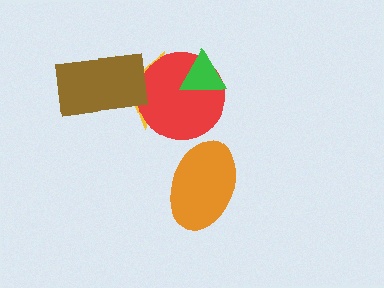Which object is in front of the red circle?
The green triangle is in front of the red circle.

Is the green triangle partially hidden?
No, no other shape covers it.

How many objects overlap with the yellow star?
3 objects overlap with the yellow star.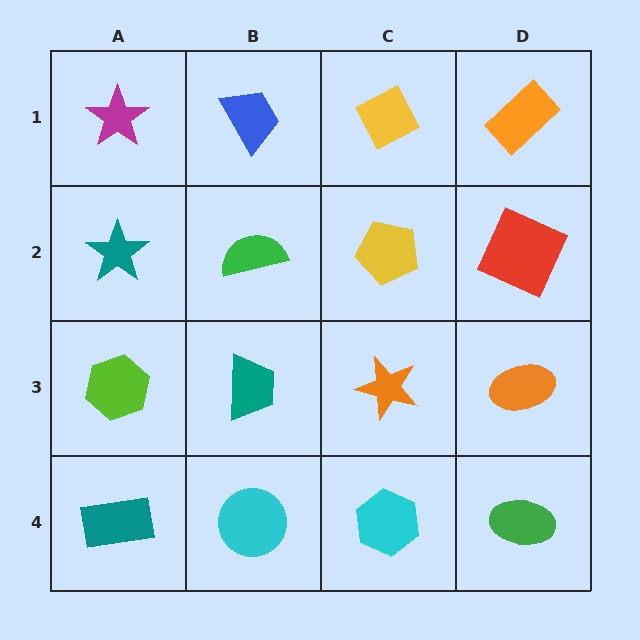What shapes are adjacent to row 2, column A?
A magenta star (row 1, column A), a lime hexagon (row 3, column A), a green semicircle (row 2, column B).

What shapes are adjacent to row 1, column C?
A yellow pentagon (row 2, column C), a blue trapezoid (row 1, column B), an orange rectangle (row 1, column D).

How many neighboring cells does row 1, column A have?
2.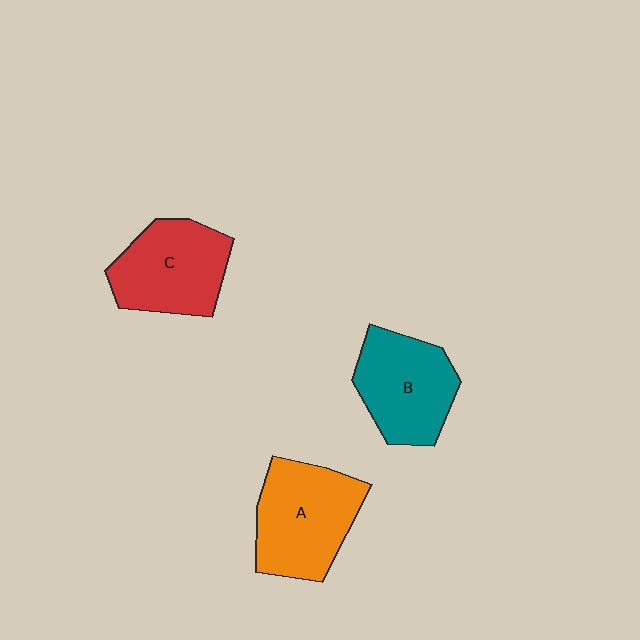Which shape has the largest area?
Shape A (orange).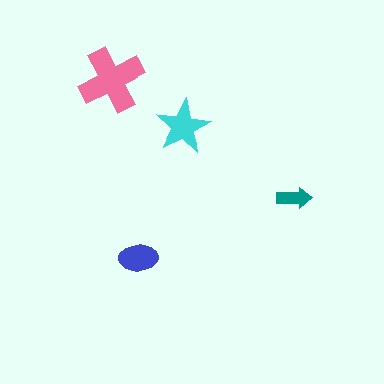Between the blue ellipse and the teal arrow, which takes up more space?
The blue ellipse.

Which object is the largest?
The pink cross.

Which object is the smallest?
The teal arrow.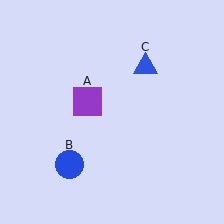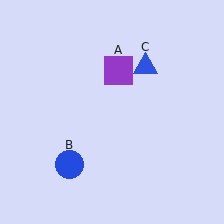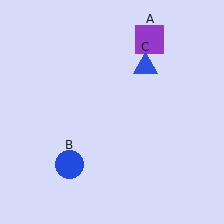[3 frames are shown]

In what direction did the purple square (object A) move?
The purple square (object A) moved up and to the right.